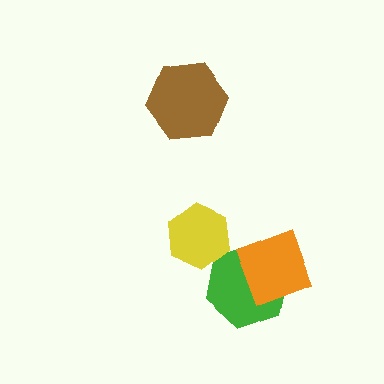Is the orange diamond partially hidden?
No, no other shape covers it.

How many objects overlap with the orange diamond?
1 object overlaps with the orange diamond.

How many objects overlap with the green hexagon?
2 objects overlap with the green hexagon.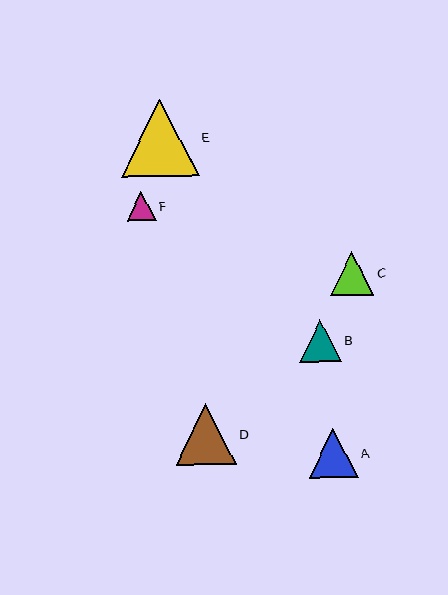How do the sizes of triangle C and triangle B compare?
Triangle C and triangle B are approximately the same size.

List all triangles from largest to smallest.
From largest to smallest: E, D, A, C, B, F.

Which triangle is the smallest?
Triangle F is the smallest with a size of approximately 29 pixels.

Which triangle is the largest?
Triangle E is the largest with a size of approximately 77 pixels.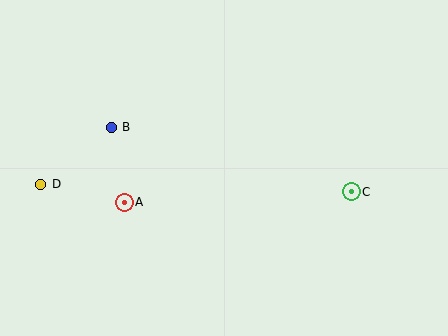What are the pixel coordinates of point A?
Point A is at (124, 202).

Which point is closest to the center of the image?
Point A at (124, 202) is closest to the center.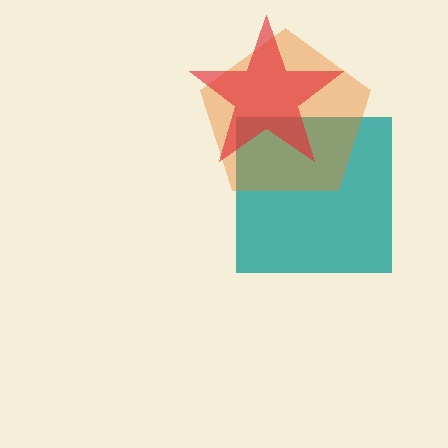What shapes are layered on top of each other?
The layered shapes are: a teal square, an orange pentagon, a red star.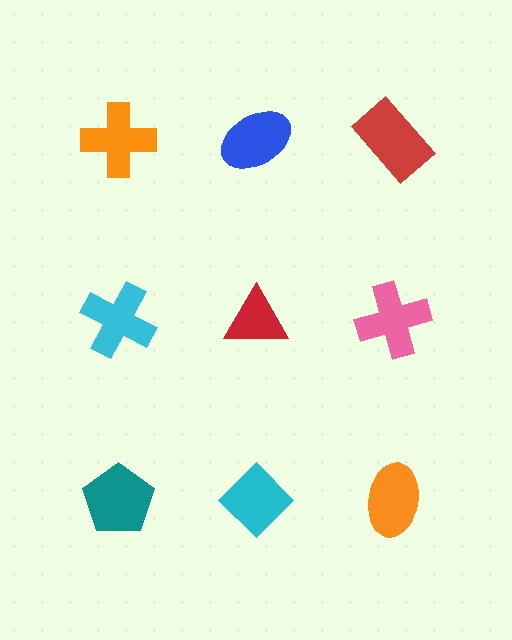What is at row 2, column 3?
A pink cross.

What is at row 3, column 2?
A cyan diamond.